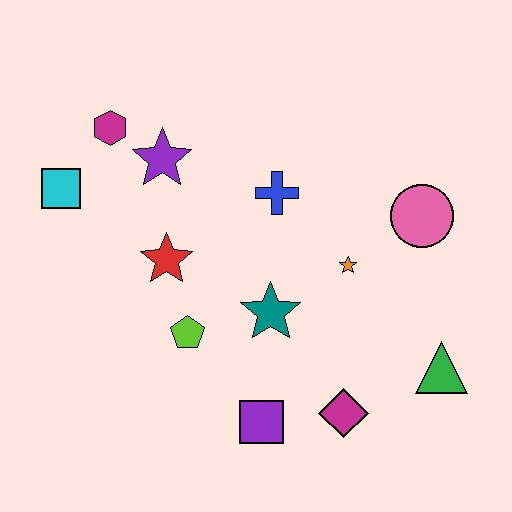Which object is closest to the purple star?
The magenta hexagon is closest to the purple star.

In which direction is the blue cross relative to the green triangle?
The blue cross is above the green triangle.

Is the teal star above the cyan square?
No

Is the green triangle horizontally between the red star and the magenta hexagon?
No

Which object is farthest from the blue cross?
The green triangle is farthest from the blue cross.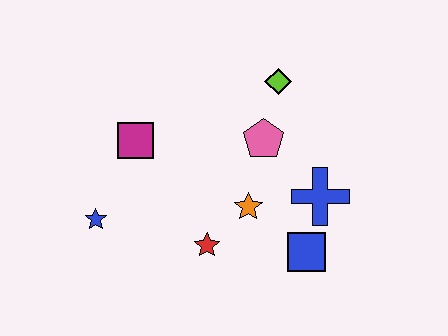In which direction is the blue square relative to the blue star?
The blue square is to the right of the blue star.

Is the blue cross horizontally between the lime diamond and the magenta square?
No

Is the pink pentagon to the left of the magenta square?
No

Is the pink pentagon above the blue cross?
Yes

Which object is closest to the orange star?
The red star is closest to the orange star.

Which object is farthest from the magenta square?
The blue square is farthest from the magenta square.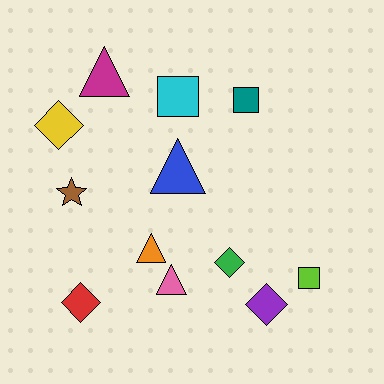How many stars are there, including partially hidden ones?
There is 1 star.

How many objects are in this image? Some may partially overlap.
There are 12 objects.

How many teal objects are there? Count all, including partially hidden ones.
There is 1 teal object.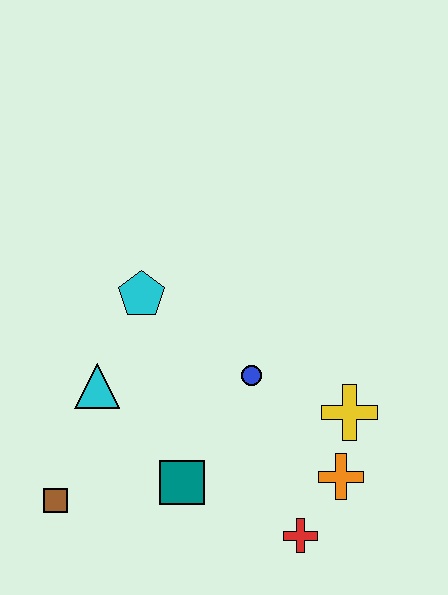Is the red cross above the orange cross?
No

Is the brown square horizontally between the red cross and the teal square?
No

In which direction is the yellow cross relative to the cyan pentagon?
The yellow cross is to the right of the cyan pentagon.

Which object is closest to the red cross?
The orange cross is closest to the red cross.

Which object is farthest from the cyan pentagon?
The red cross is farthest from the cyan pentagon.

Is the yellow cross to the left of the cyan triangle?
No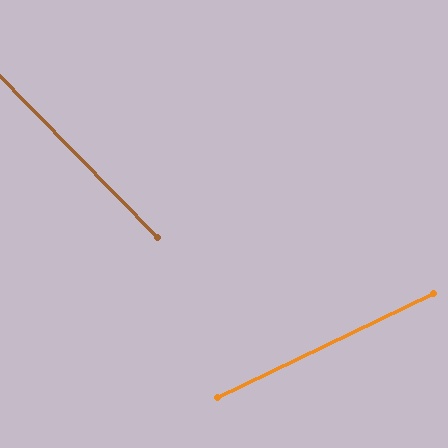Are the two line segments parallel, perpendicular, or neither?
Neither parallel nor perpendicular — they differ by about 71°.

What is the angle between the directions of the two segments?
Approximately 71 degrees.